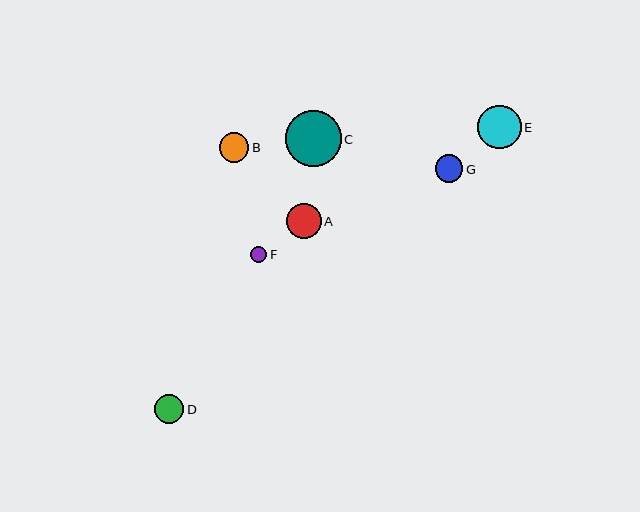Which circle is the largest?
Circle C is the largest with a size of approximately 56 pixels.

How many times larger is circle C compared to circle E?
Circle C is approximately 1.3 times the size of circle E.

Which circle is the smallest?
Circle F is the smallest with a size of approximately 16 pixels.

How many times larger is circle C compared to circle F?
Circle C is approximately 3.5 times the size of circle F.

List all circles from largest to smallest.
From largest to smallest: C, E, A, B, D, G, F.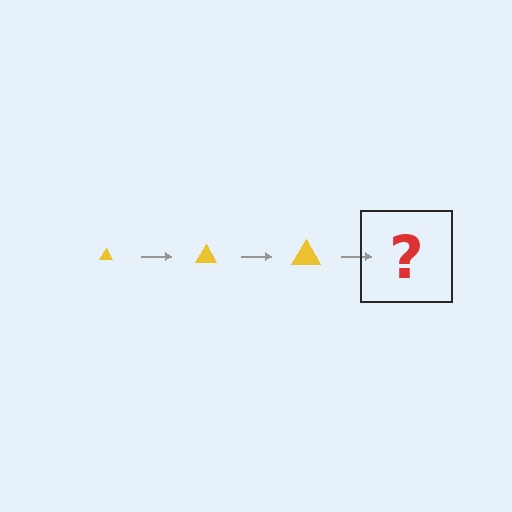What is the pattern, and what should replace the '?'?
The pattern is that the triangle gets progressively larger each step. The '?' should be a yellow triangle, larger than the previous one.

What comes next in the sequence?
The next element should be a yellow triangle, larger than the previous one.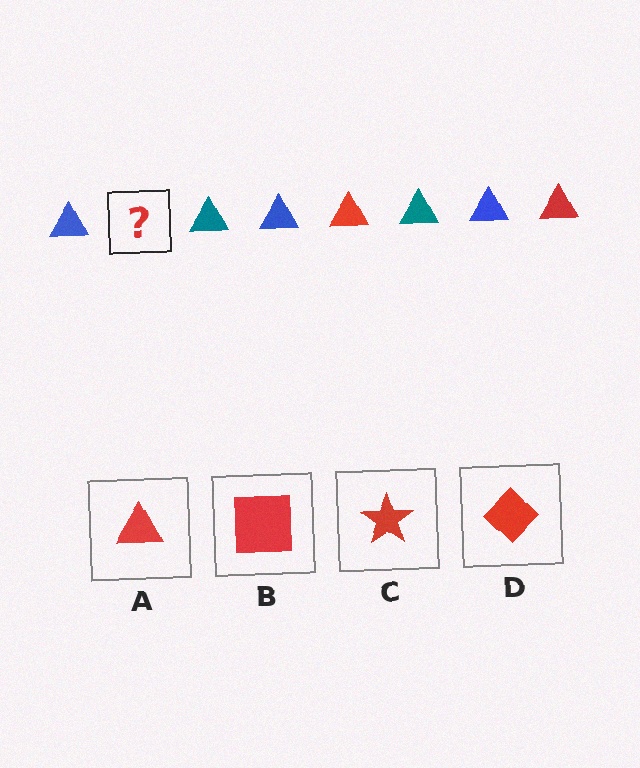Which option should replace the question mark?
Option A.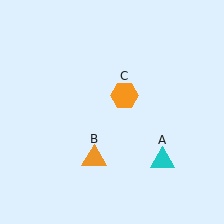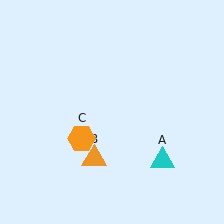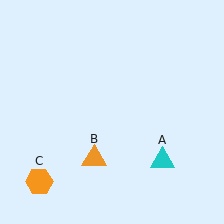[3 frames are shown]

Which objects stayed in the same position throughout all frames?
Cyan triangle (object A) and orange triangle (object B) remained stationary.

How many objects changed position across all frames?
1 object changed position: orange hexagon (object C).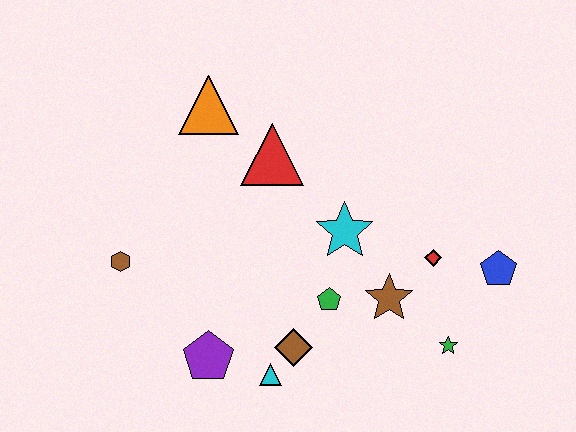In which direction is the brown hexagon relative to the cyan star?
The brown hexagon is to the left of the cyan star.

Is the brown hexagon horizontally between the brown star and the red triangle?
No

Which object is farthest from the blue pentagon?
The brown hexagon is farthest from the blue pentagon.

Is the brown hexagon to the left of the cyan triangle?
Yes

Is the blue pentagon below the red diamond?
Yes